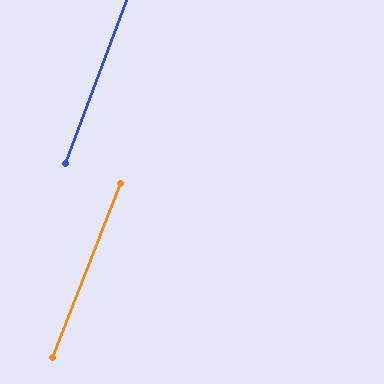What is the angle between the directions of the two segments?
Approximately 1 degree.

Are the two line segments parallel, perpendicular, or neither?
Parallel — their directions differ by only 0.5°.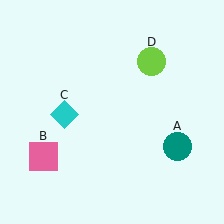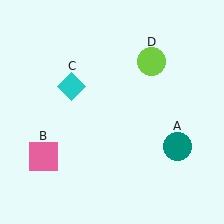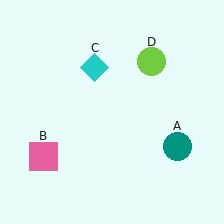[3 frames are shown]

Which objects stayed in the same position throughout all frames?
Teal circle (object A) and pink square (object B) and lime circle (object D) remained stationary.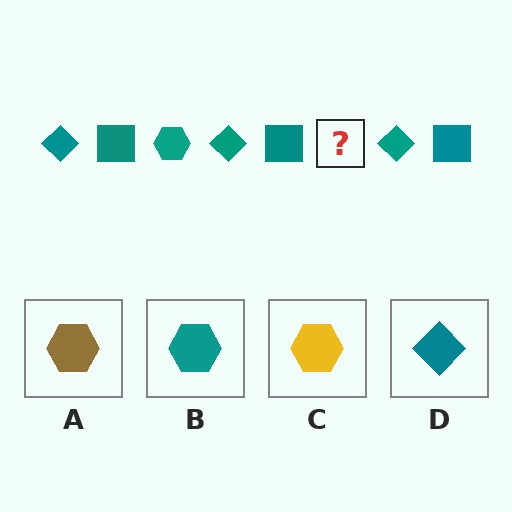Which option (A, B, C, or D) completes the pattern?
B.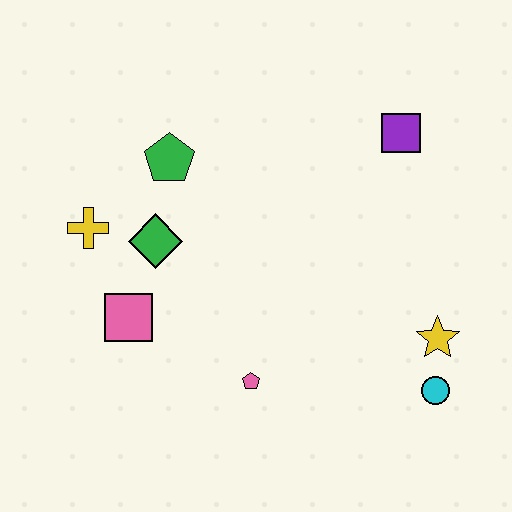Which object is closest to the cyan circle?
The yellow star is closest to the cyan circle.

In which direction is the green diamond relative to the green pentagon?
The green diamond is below the green pentagon.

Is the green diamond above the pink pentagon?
Yes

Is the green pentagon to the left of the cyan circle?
Yes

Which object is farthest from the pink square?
The purple square is farthest from the pink square.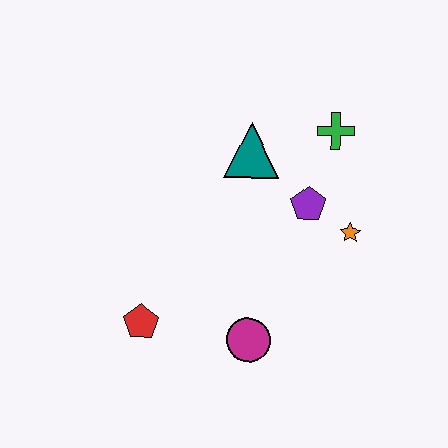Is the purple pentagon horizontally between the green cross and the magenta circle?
Yes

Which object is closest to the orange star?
The purple pentagon is closest to the orange star.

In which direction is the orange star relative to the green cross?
The orange star is below the green cross.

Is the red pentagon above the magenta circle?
Yes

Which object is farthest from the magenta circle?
The green cross is farthest from the magenta circle.